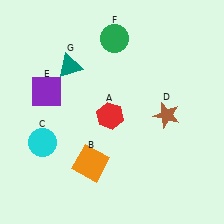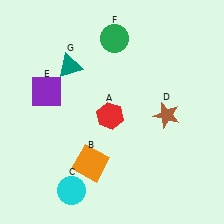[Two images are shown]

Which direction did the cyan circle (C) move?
The cyan circle (C) moved down.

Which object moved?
The cyan circle (C) moved down.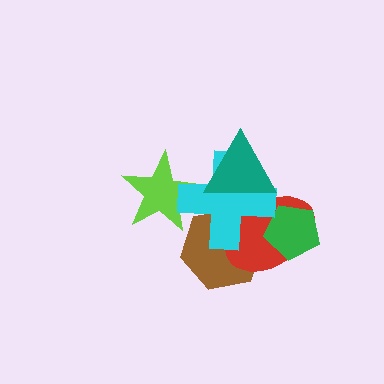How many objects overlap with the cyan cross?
4 objects overlap with the cyan cross.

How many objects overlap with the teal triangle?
2 objects overlap with the teal triangle.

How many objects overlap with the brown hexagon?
2 objects overlap with the brown hexagon.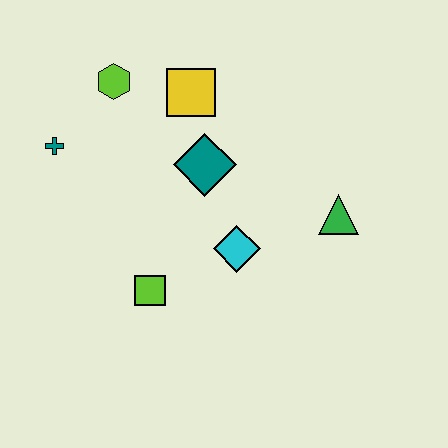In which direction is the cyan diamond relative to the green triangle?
The cyan diamond is to the left of the green triangle.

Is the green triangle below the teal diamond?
Yes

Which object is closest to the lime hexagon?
The yellow square is closest to the lime hexagon.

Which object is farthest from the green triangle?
The teal cross is farthest from the green triangle.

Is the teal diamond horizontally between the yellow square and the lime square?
No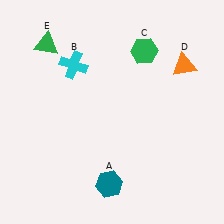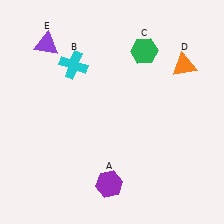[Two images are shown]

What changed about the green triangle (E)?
In Image 1, E is green. In Image 2, it changed to purple.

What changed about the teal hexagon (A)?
In Image 1, A is teal. In Image 2, it changed to purple.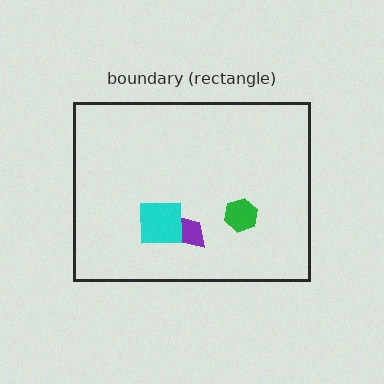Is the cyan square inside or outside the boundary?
Inside.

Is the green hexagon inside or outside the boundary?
Inside.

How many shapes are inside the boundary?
3 inside, 0 outside.